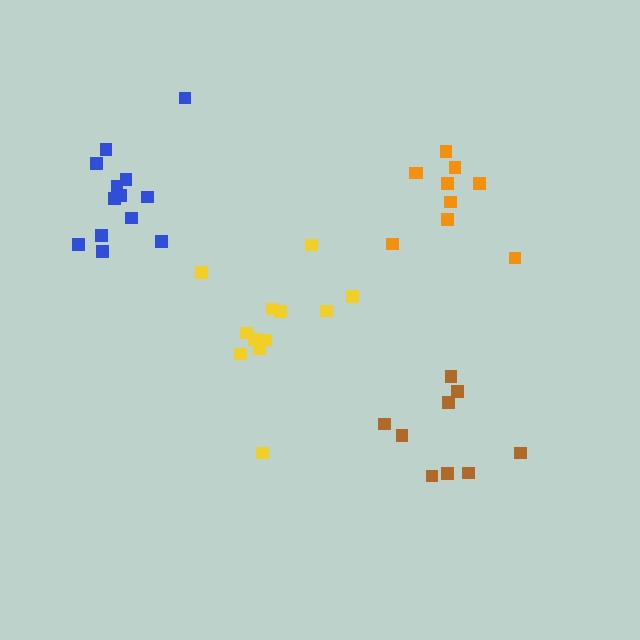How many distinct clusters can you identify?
There are 4 distinct clusters.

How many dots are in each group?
Group 1: 12 dots, Group 2: 9 dots, Group 3: 13 dots, Group 4: 10 dots (44 total).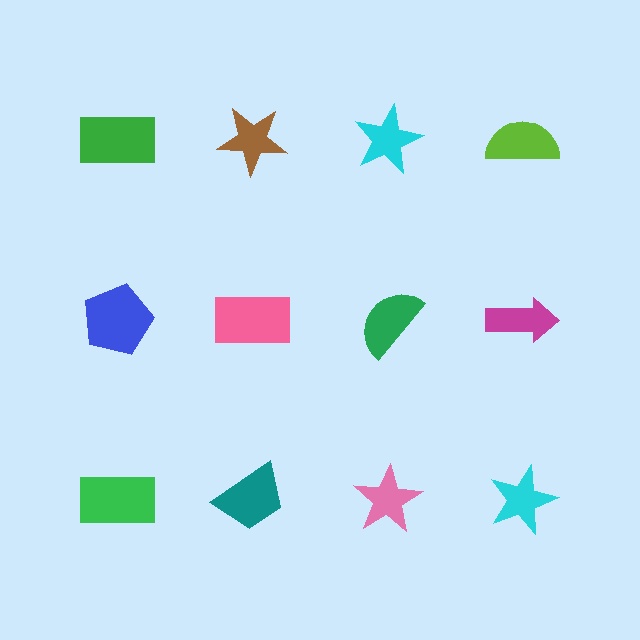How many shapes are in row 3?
4 shapes.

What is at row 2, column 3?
A green semicircle.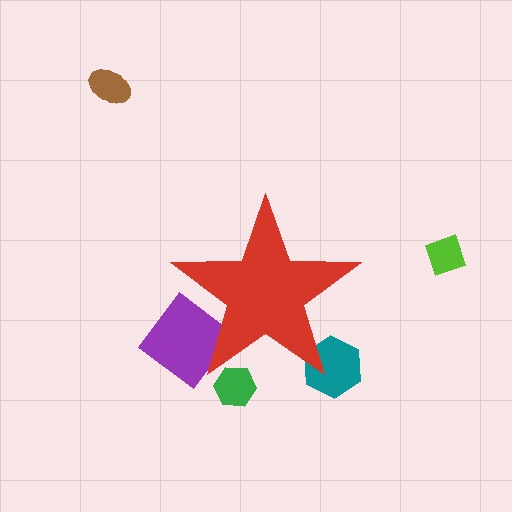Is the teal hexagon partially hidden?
Yes, the teal hexagon is partially hidden behind the red star.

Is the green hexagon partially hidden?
Yes, the green hexagon is partially hidden behind the red star.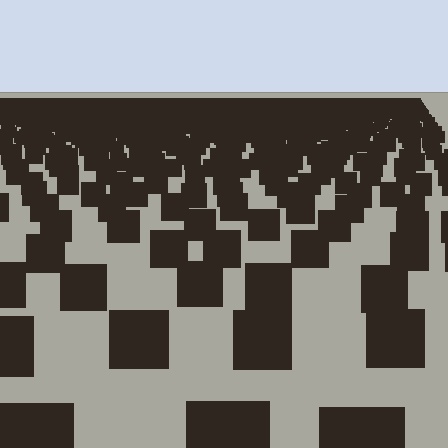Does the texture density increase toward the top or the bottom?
Density increases toward the top.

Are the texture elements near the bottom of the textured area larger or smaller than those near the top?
Larger. Near the bottom, elements are closer to the viewer and appear at a bigger on-screen size.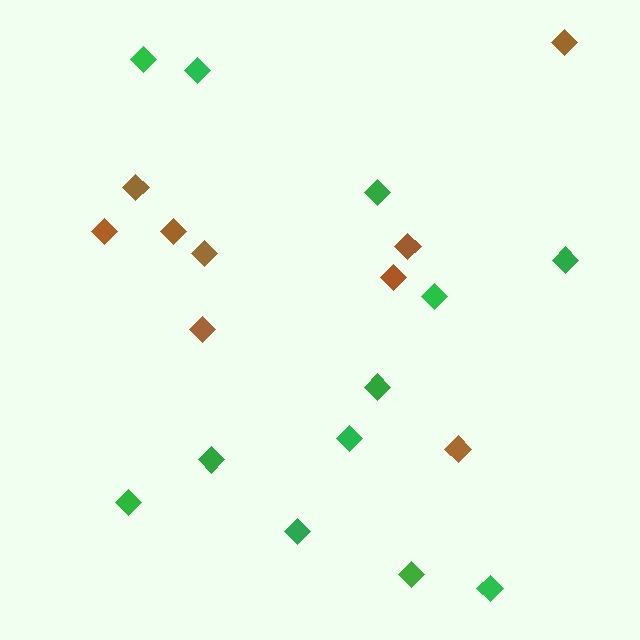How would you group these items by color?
There are 2 groups: one group of brown diamonds (9) and one group of green diamonds (12).